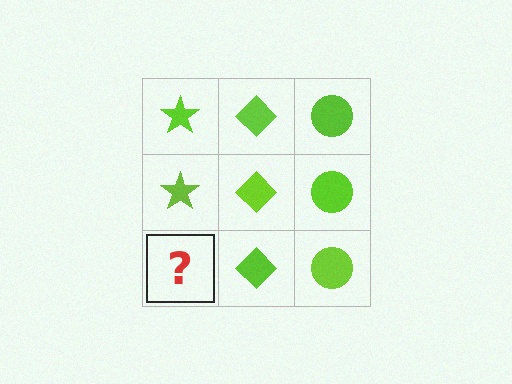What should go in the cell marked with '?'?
The missing cell should contain a lime star.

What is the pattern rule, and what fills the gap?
The rule is that each column has a consistent shape. The gap should be filled with a lime star.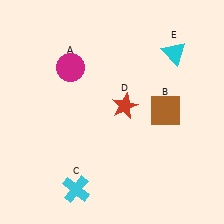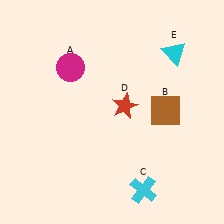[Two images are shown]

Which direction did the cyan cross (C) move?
The cyan cross (C) moved right.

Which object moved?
The cyan cross (C) moved right.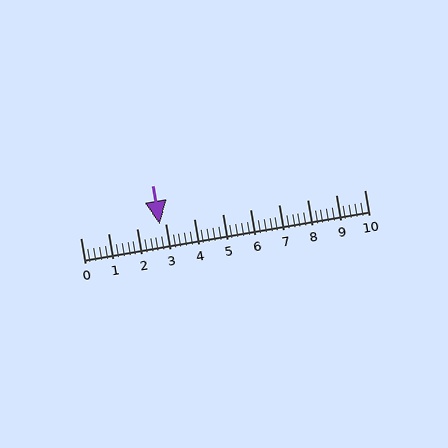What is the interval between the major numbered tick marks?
The major tick marks are spaced 1 units apart.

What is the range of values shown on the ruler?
The ruler shows values from 0 to 10.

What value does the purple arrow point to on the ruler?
The purple arrow points to approximately 2.8.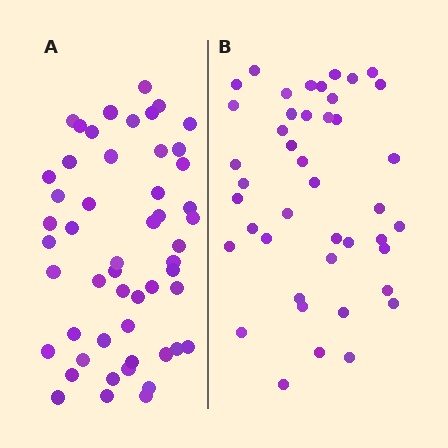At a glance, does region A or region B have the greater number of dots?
Region A (the left region) has more dots.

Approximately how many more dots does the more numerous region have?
Region A has roughly 8 or so more dots than region B.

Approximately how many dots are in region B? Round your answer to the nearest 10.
About 40 dots. (The exact count is 43, which rounds to 40.)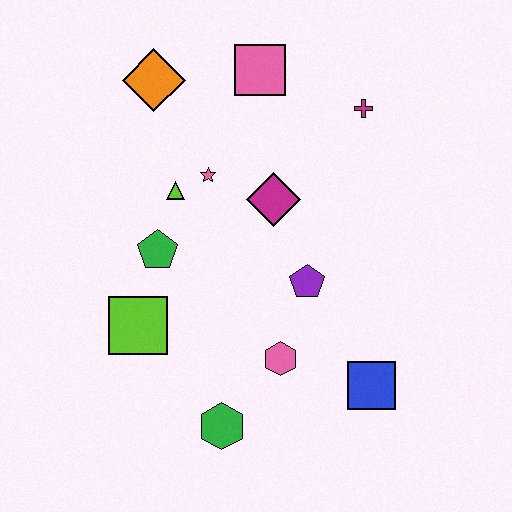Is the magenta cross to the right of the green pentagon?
Yes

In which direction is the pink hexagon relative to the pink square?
The pink hexagon is below the pink square.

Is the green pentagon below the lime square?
No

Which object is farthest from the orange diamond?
The blue square is farthest from the orange diamond.